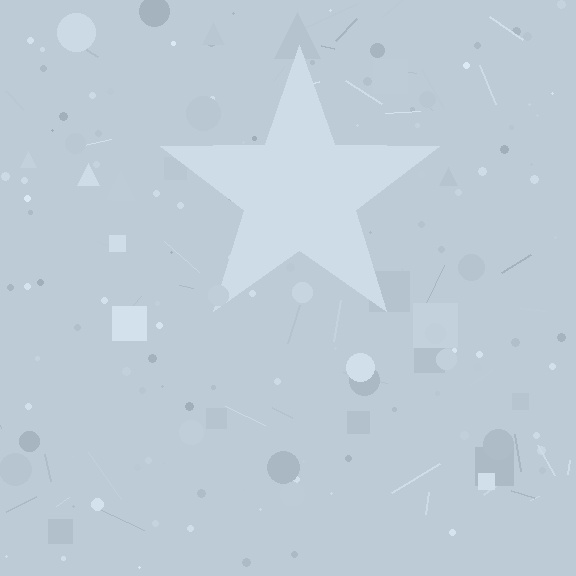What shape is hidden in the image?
A star is hidden in the image.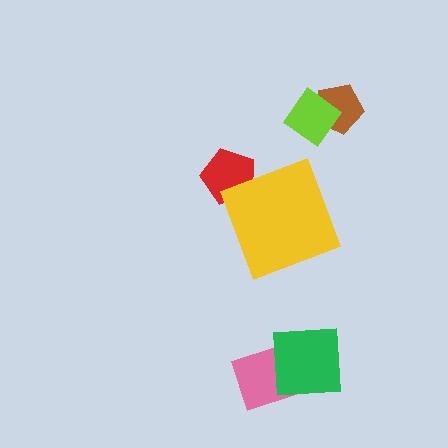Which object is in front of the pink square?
The green square is in front of the pink square.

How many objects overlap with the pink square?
1 object overlaps with the pink square.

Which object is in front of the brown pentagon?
The lime diamond is in front of the brown pentagon.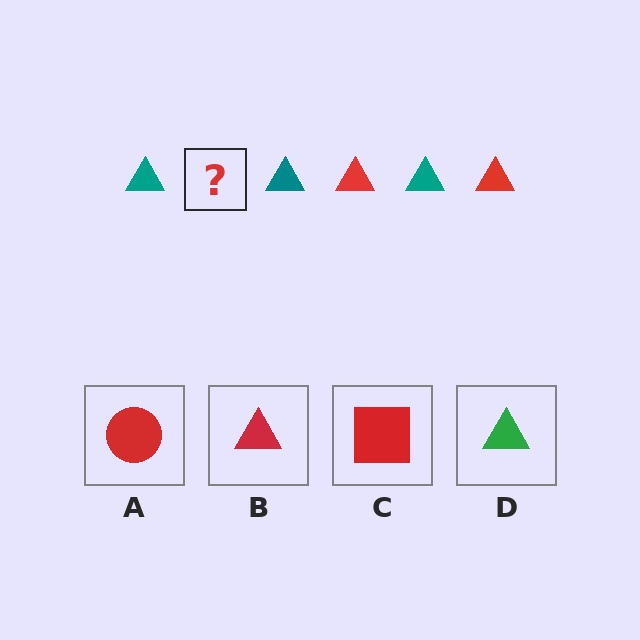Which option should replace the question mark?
Option B.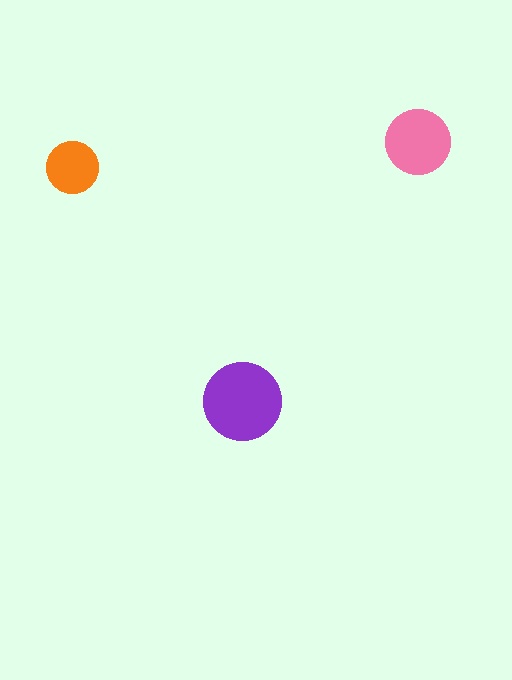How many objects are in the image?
There are 3 objects in the image.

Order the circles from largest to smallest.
the purple one, the pink one, the orange one.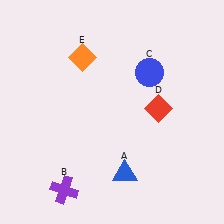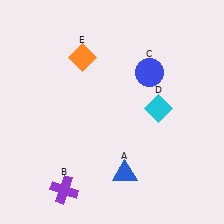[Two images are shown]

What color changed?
The diamond (D) changed from red in Image 1 to cyan in Image 2.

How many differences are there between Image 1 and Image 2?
There is 1 difference between the two images.